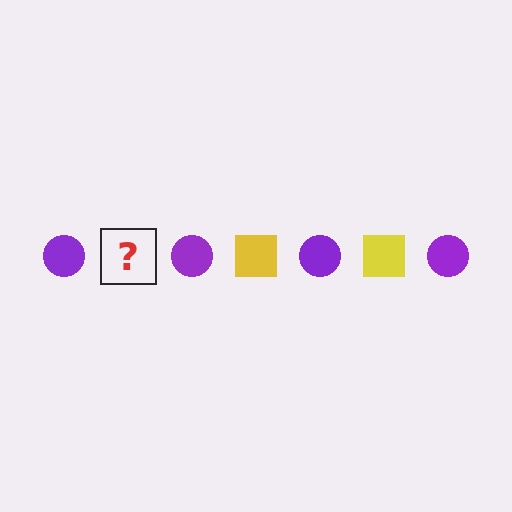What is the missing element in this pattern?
The missing element is a yellow square.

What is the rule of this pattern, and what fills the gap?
The rule is that the pattern alternates between purple circle and yellow square. The gap should be filled with a yellow square.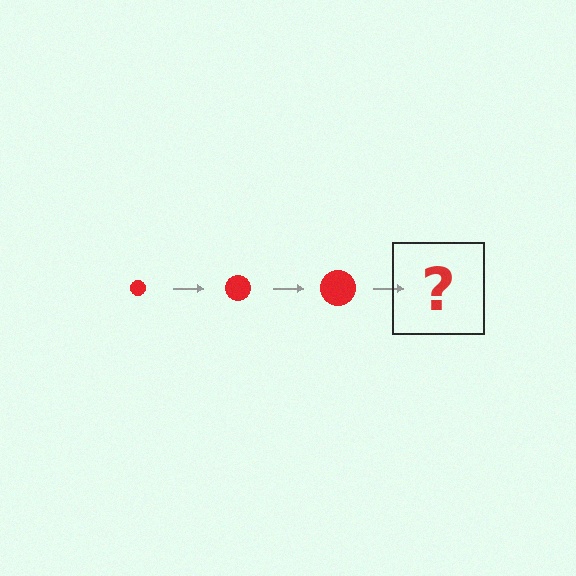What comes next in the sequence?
The next element should be a red circle, larger than the previous one.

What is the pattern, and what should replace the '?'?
The pattern is that the circle gets progressively larger each step. The '?' should be a red circle, larger than the previous one.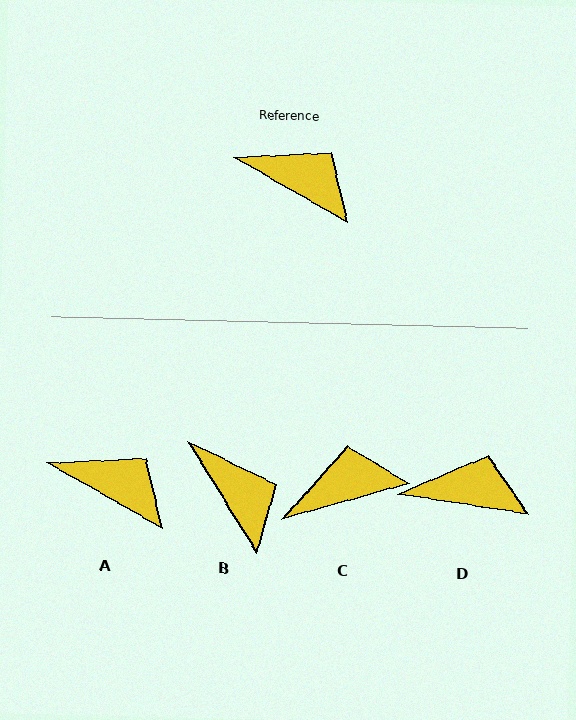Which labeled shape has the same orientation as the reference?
A.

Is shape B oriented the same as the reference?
No, it is off by about 29 degrees.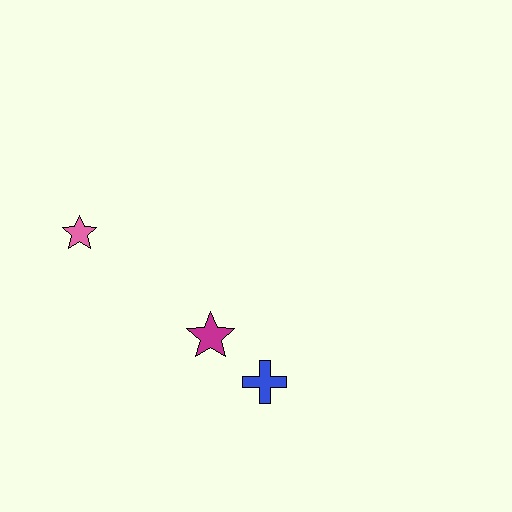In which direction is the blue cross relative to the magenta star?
The blue cross is to the right of the magenta star.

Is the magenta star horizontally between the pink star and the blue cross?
Yes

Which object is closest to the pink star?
The magenta star is closest to the pink star.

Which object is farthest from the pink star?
The blue cross is farthest from the pink star.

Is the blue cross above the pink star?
No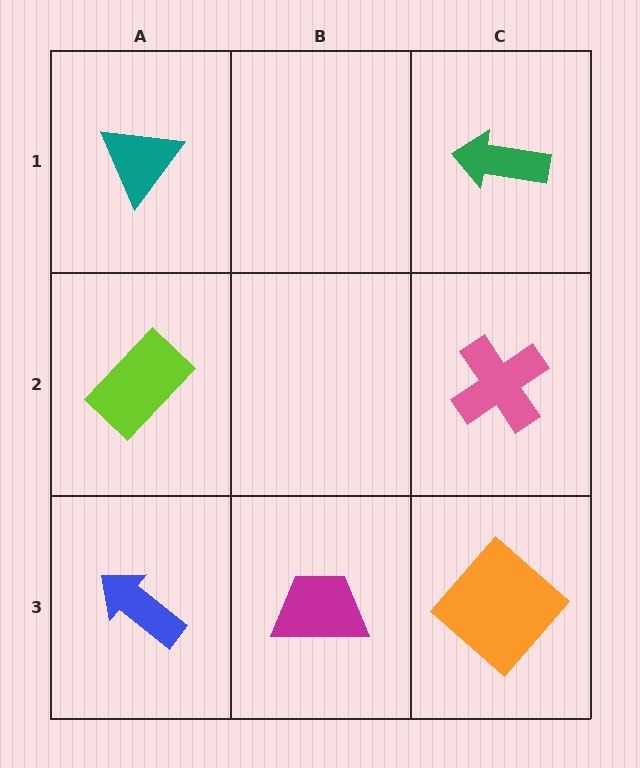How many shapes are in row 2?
2 shapes.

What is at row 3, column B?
A magenta trapezoid.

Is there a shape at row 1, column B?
No, that cell is empty.